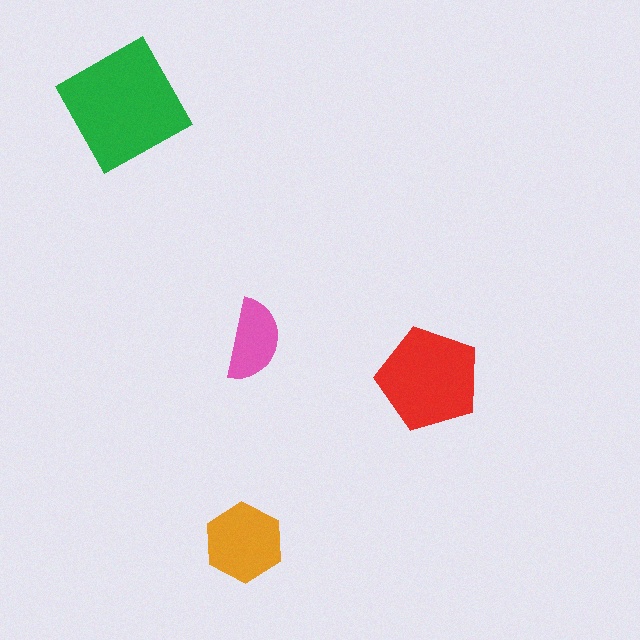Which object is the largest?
The green square.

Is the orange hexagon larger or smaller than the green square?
Smaller.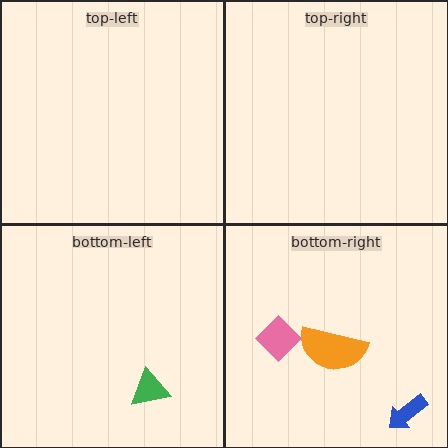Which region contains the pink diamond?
The bottom-right region.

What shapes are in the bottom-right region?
The orange semicircle, the blue arrow, the pink diamond.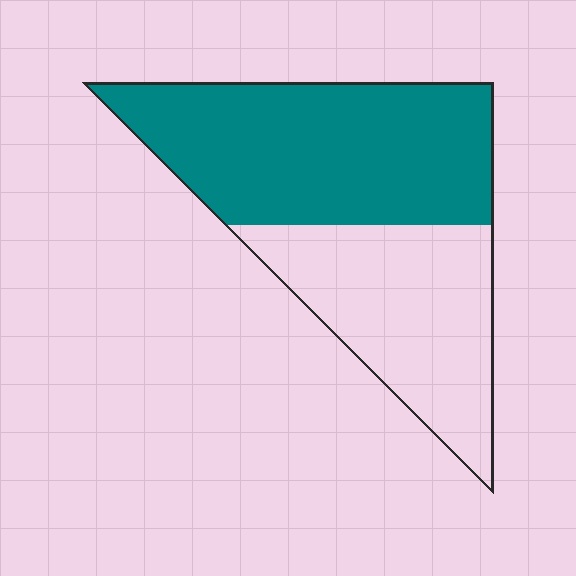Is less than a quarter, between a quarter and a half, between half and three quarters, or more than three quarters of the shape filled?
Between half and three quarters.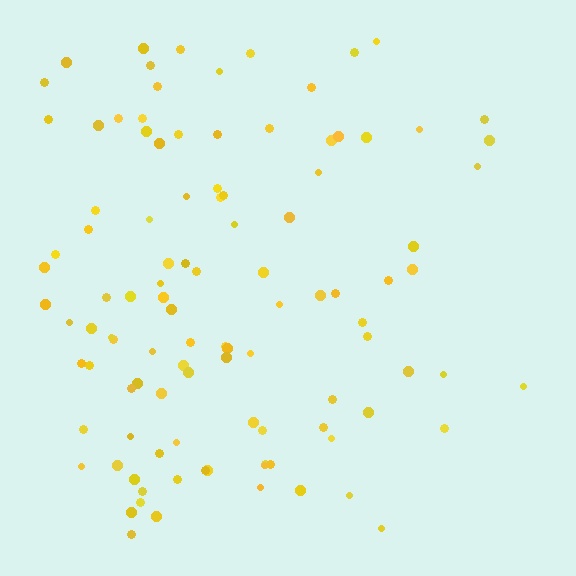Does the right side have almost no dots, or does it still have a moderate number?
Still a moderate number, just noticeably fewer than the left.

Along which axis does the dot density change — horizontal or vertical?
Horizontal.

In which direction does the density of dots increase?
From right to left, with the left side densest.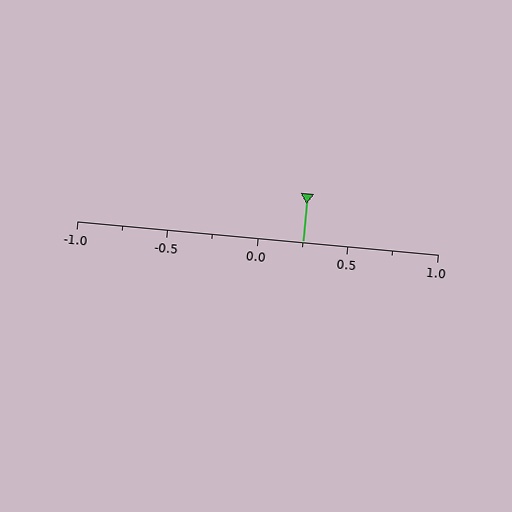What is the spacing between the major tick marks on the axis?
The major ticks are spaced 0.5 apart.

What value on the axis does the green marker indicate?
The marker indicates approximately 0.25.